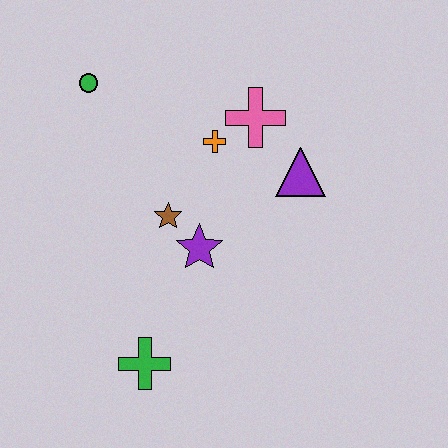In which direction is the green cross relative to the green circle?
The green cross is below the green circle.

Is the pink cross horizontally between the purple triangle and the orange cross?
Yes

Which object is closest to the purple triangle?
The pink cross is closest to the purple triangle.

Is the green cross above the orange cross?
No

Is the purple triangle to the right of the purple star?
Yes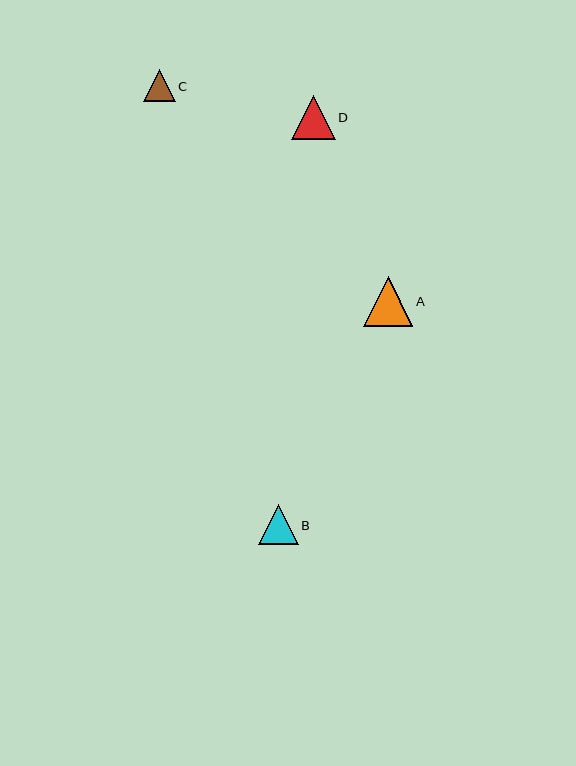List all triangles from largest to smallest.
From largest to smallest: A, D, B, C.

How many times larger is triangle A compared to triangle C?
Triangle A is approximately 1.6 times the size of triangle C.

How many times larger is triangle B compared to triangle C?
Triangle B is approximately 1.2 times the size of triangle C.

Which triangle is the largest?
Triangle A is the largest with a size of approximately 49 pixels.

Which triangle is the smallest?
Triangle C is the smallest with a size of approximately 32 pixels.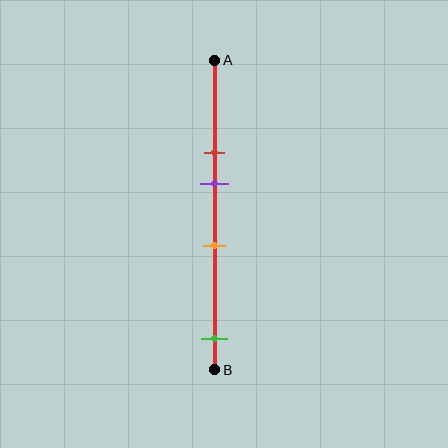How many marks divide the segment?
There are 4 marks dividing the segment.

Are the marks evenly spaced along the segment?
No, the marks are not evenly spaced.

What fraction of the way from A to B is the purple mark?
The purple mark is approximately 40% (0.4) of the way from A to B.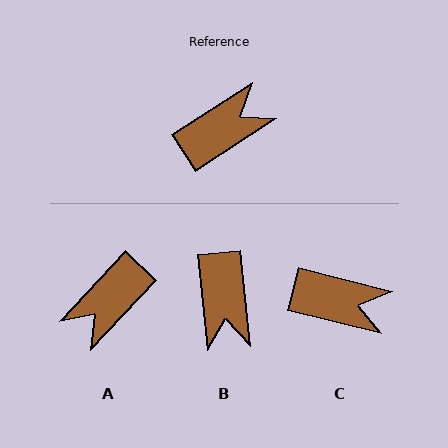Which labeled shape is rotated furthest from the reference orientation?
A, about 166 degrees away.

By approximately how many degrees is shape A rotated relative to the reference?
Approximately 166 degrees clockwise.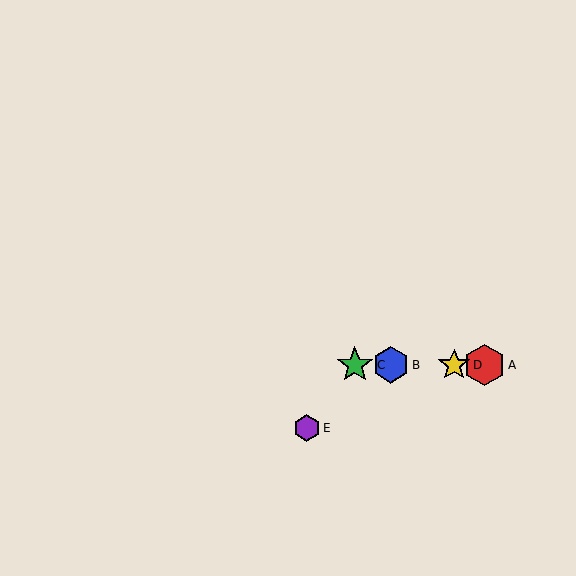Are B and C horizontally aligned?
Yes, both are at y≈365.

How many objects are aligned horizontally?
4 objects (A, B, C, D) are aligned horizontally.